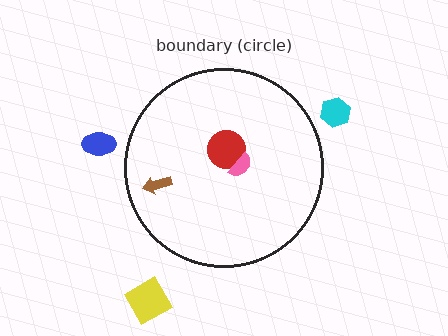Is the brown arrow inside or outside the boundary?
Inside.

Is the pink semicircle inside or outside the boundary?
Inside.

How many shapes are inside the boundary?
3 inside, 3 outside.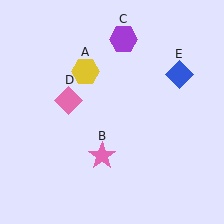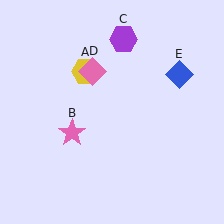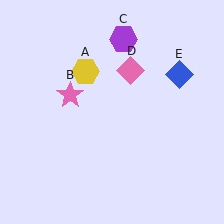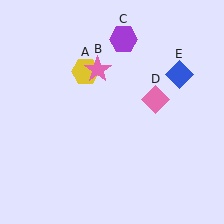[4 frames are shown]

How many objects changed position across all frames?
2 objects changed position: pink star (object B), pink diamond (object D).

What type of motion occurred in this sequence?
The pink star (object B), pink diamond (object D) rotated clockwise around the center of the scene.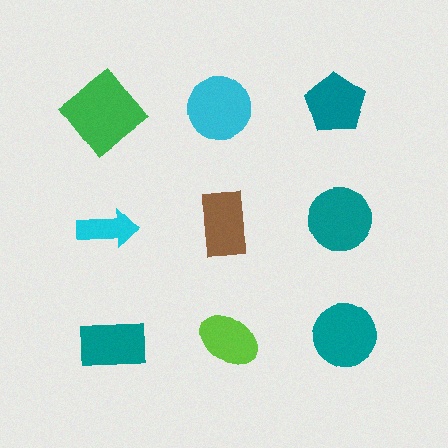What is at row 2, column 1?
A cyan arrow.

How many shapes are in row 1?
3 shapes.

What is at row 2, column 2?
A brown rectangle.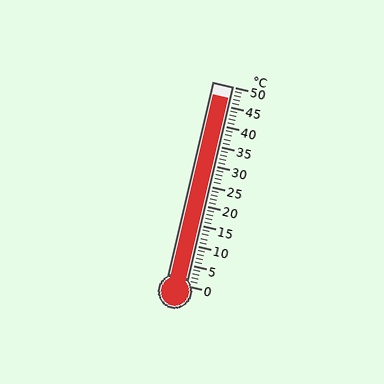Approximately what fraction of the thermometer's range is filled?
The thermometer is filled to approximately 95% of its range.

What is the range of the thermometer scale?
The thermometer scale ranges from 0°C to 50°C.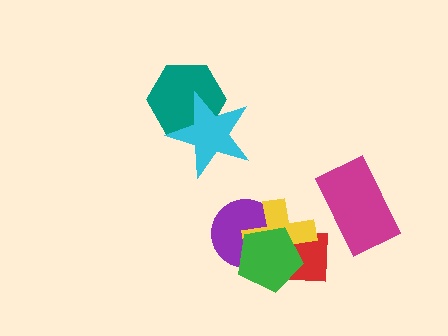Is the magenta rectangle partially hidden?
No, no other shape covers it.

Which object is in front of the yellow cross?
The green pentagon is in front of the yellow cross.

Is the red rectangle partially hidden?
Yes, it is partially covered by another shape.